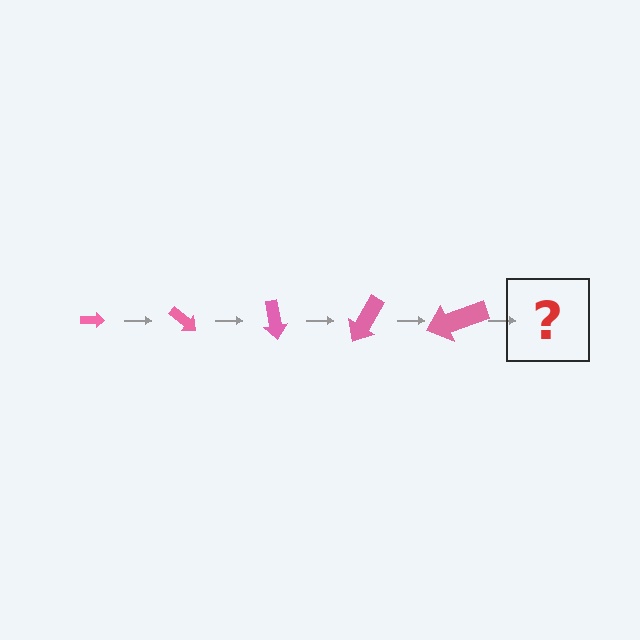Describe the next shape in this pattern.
It should be an arrow, larger than the previous one and rotated 200 degrees from the start.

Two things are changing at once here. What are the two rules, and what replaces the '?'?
The two rules are that the arrow grows larger each step and it rotates 40 degrees each step. The '?' should be an arrow, larger than the previous one and rotated 200 degrees from the start.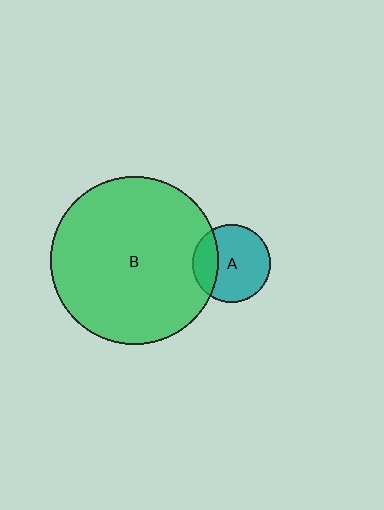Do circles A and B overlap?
Yes.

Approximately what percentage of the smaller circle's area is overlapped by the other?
Approximately 25%.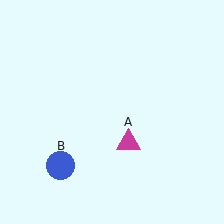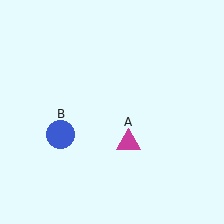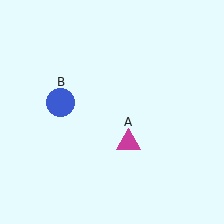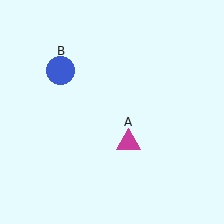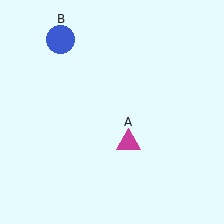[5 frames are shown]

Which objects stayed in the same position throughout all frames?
Magenta triangle (object A) remained stationary.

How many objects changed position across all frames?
1 object changed position: blue circle (object B).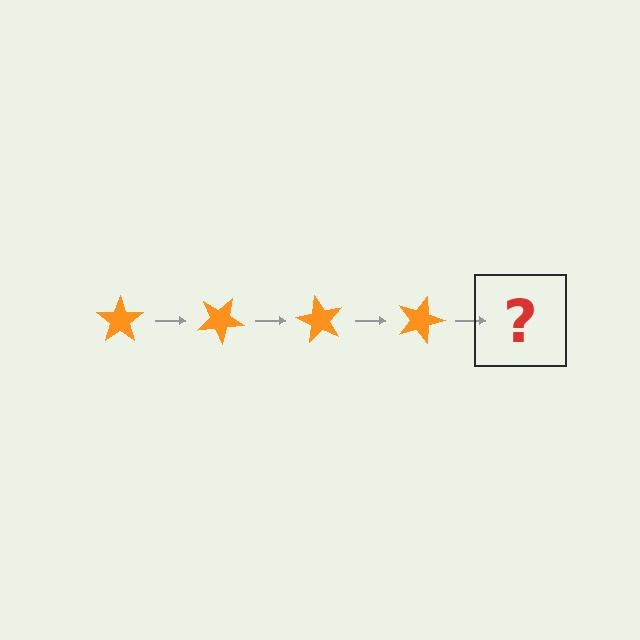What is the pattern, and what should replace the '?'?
The pattern is that the star rotates 30 degrees each step. The '?' should be an orange star rotated 120 degrees.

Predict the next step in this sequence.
The next step is an orange star rotated 120 degrees.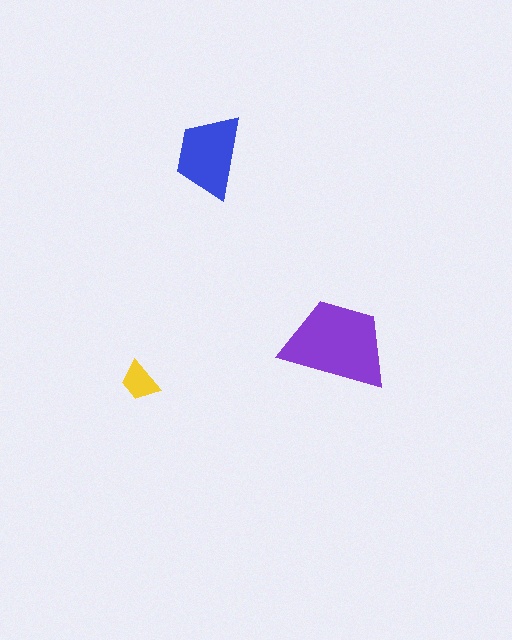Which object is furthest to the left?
The yellow trapezoid is leftmost.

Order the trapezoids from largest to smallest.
the purple one, the blue one, the yellow one.